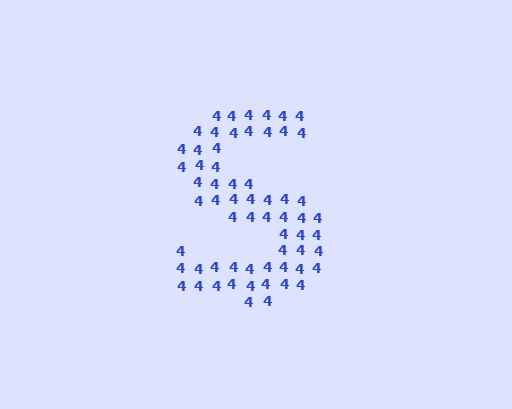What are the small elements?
The small elements are digit 4's.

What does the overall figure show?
The overall figure shows the letter S.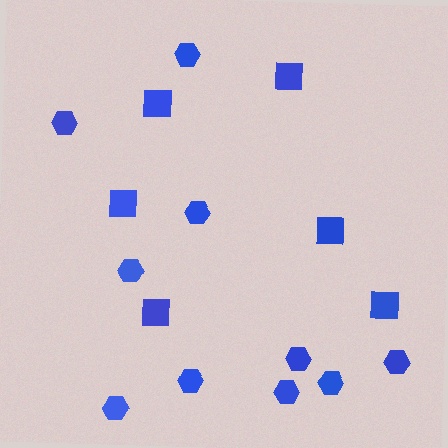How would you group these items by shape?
There are 2 groups: one group of hexagons (10) and one group of squares (6).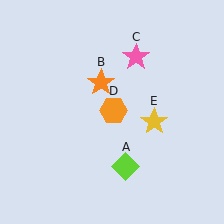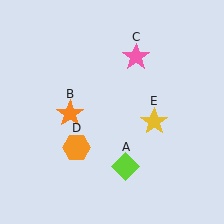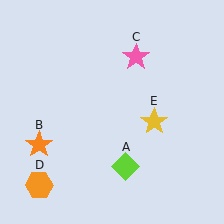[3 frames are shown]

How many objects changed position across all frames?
2 objects changed position: orange star (object B), orange hexagon (object D).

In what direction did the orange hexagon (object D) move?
The orange hexagon (object D) moved down and to the left.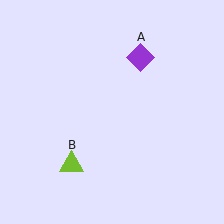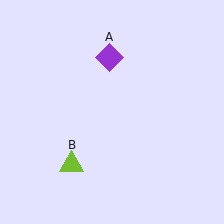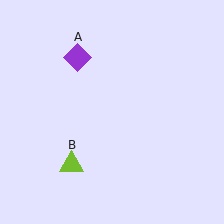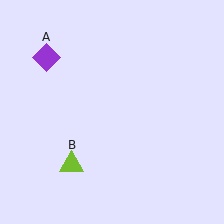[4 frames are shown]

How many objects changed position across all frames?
1 object changed position: purple diamond (object A).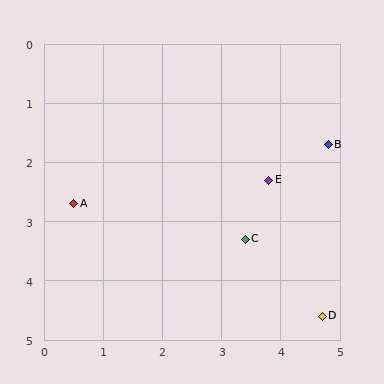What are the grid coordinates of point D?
Point D is at approximately (4.7, 4.6).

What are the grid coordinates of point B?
Point B is at approximately (4.8, 1.7).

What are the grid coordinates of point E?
Point E is at approximately (3.8, 2.3).